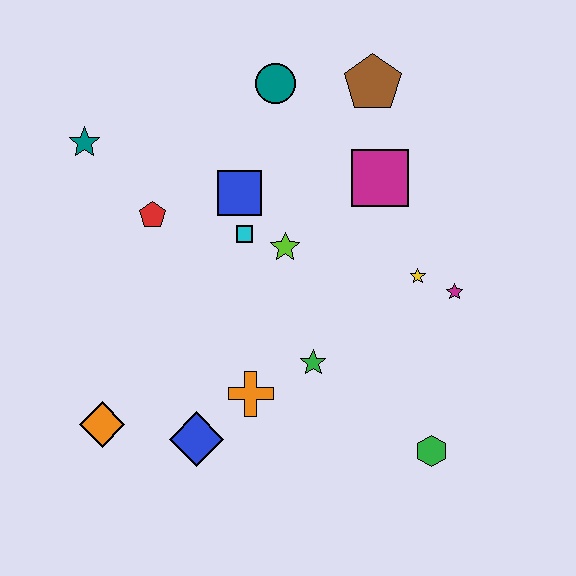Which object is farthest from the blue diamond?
The brown pentagon is farthest from the blue diamond.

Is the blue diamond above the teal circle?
No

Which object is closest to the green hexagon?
The green star is closest to the green hexagon.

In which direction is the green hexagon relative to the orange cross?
The green hexagon is to the right of the orange cross.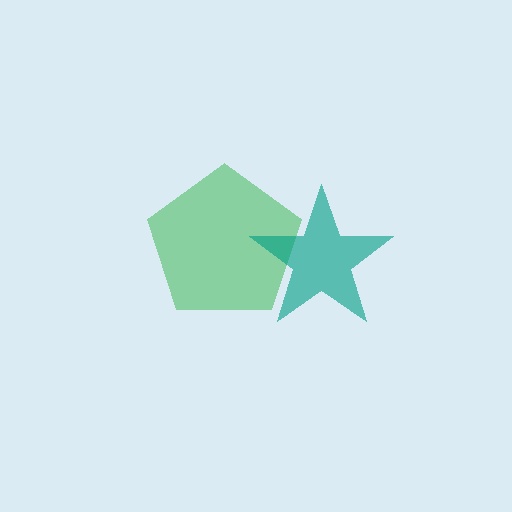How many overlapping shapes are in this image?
There are 2 overlapping shapes in the image.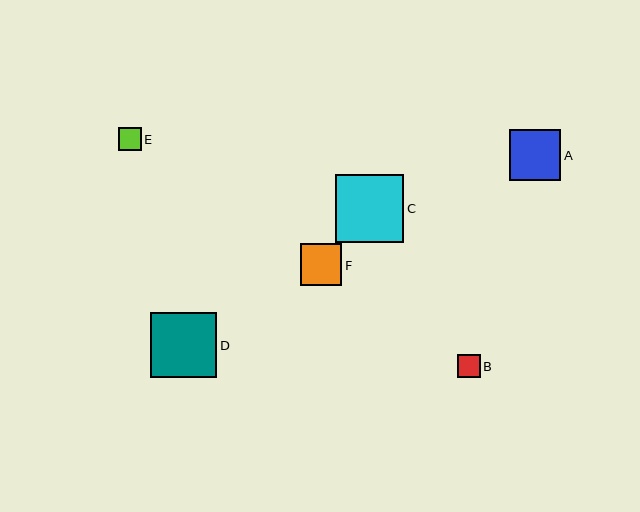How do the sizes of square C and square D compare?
Square C and square D are approximately the same size.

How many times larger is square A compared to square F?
Square A is approximately 1.2 times the size of square F.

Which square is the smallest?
Square B is the smallest with a size of approximately 23 pixels.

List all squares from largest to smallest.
From largest to smallest: C, D, A, F, E, B.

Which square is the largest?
Square C is the largest with a size of approximately 68 pixels.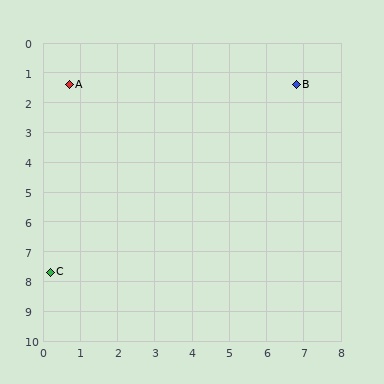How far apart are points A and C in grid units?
Points A and C are about 6.3 grid units apart.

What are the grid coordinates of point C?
Point C is at approximately (0.2, 7.7).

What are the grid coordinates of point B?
Point B is at approximately (6.8, 1.4).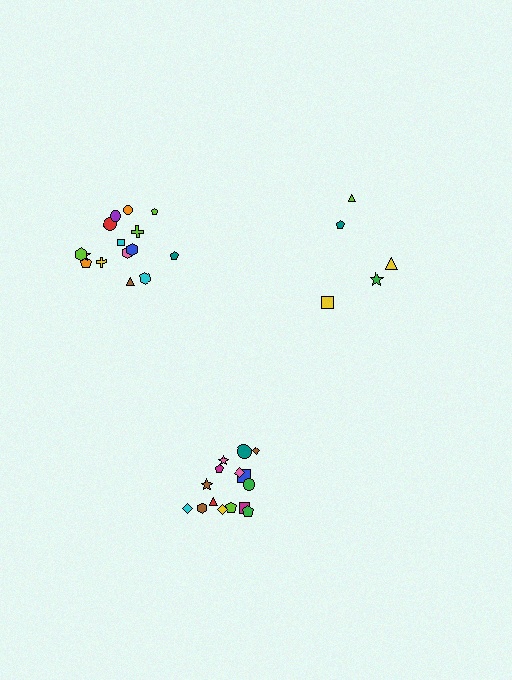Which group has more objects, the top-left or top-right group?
The top-left group.